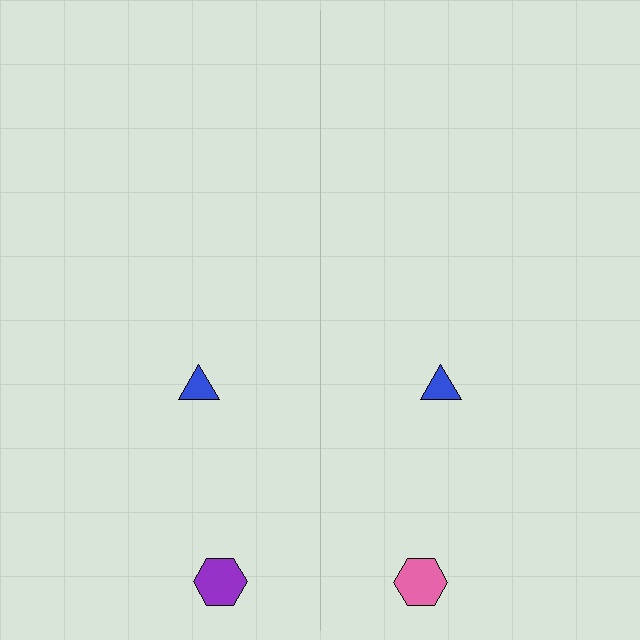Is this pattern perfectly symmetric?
No, the pattern is not perfectly symmetric. The pink hexagon on the right side breaks the symmetry — its mirror counterpart is purple.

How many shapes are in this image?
There are 4 shapes in this image.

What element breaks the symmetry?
The pink hexagon on the right side breaks the symmetry — its mirror counterpart is purple.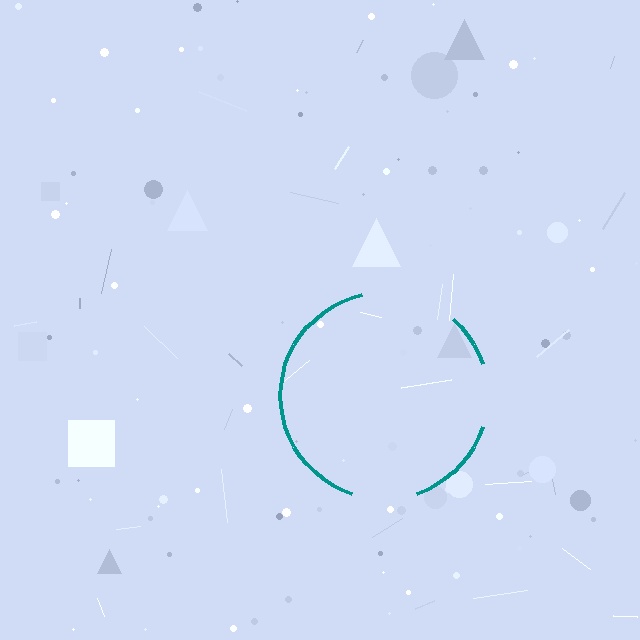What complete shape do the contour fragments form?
The contour fragments form a circle.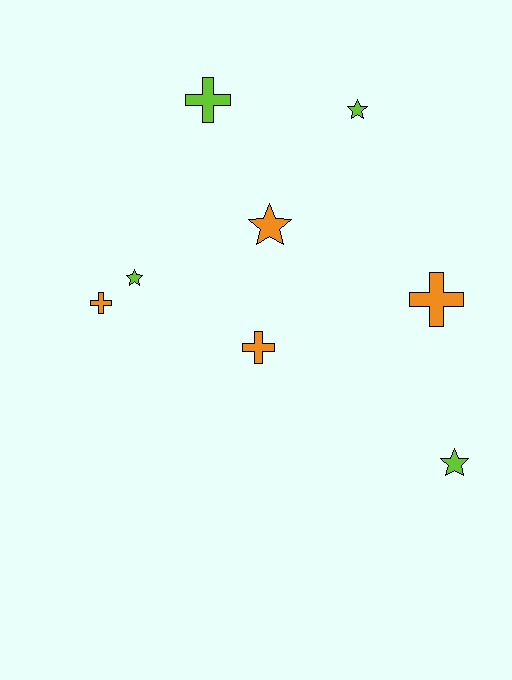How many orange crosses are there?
There are 3 orange crosses.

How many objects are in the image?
There are 8 objects.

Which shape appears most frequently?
Cross, with 4 objects.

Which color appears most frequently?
Orange, with 4 objects.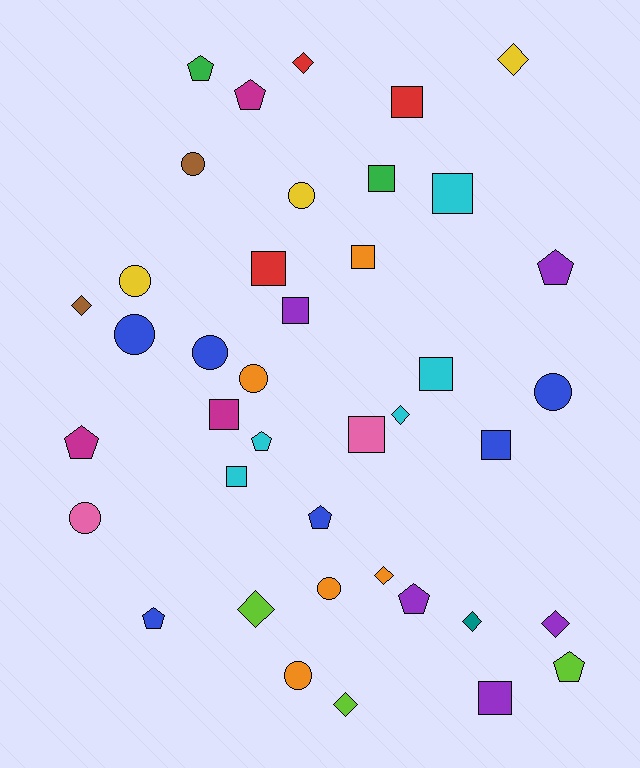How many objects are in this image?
There are 40 objects.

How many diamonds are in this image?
There are 9 diamonds.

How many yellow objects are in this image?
There are 3 yellow objects.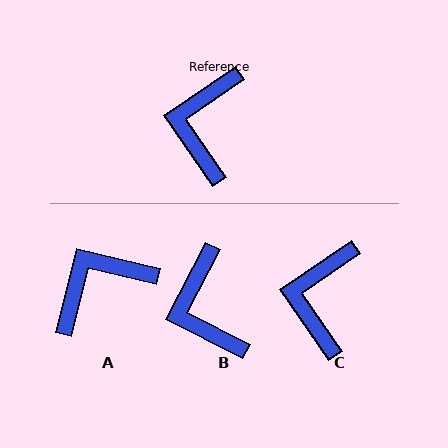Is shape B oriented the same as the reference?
No, it is off by about 28 degrees.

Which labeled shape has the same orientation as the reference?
C.